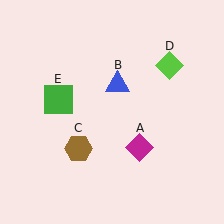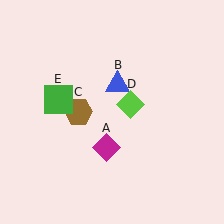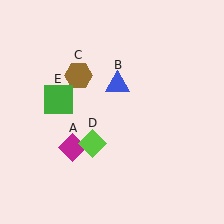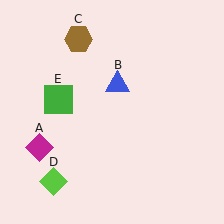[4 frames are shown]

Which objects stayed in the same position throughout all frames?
Blue triangle (object B) and green square (object E) remained stationary.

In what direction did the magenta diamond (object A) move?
The magenta diamond (object A) moved left.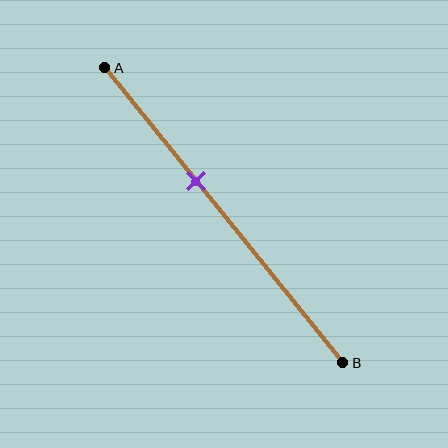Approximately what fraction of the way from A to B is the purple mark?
The purple mark is approximately 40% of the way from A to B.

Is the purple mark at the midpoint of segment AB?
No, the mark is at about 40% from A, not at the 50% midpoint.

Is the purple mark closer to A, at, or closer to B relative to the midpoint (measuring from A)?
The purple mark is closer to point A than the midpoint of segment AB.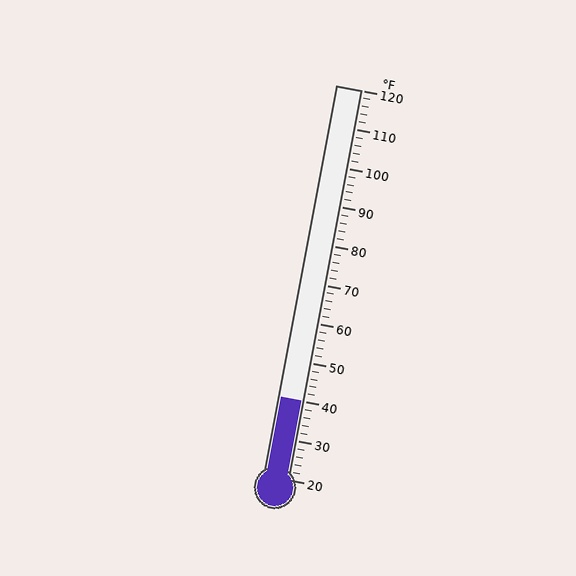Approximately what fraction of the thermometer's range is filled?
The thermometer is filled to approximately 20% of its range.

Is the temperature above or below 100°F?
The temperature is below 100°F.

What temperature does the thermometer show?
The thermometer shows approximately 40°F.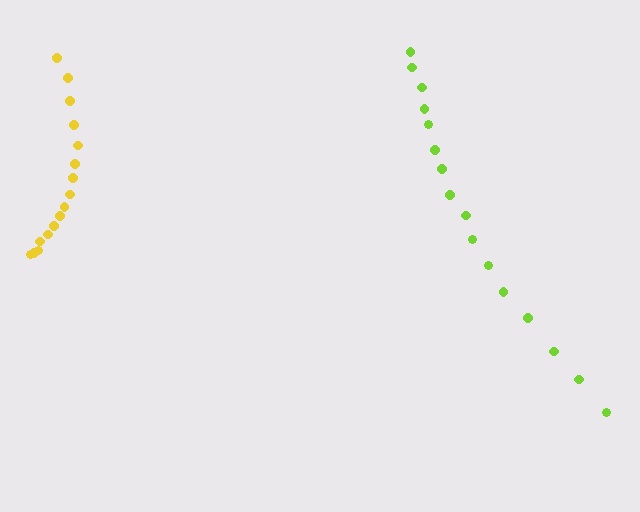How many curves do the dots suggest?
There are 2 distinct paths.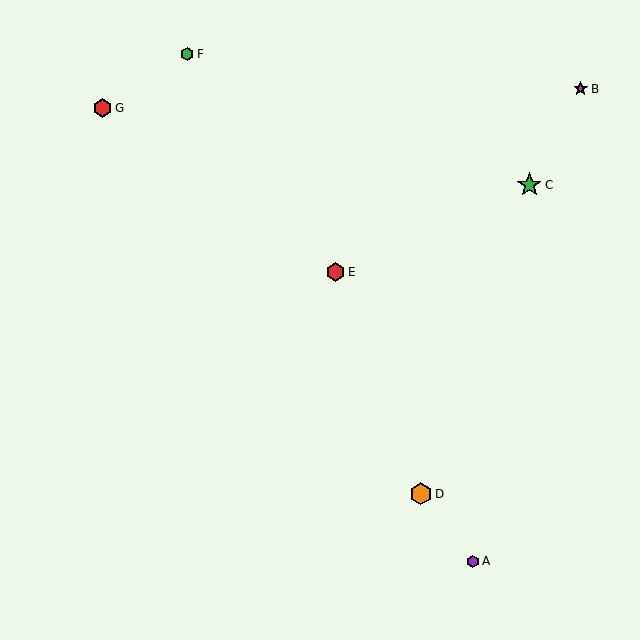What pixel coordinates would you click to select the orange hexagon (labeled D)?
Click at (421, 494) to select the orange hexagon D.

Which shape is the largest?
The green star (labeled C) is the largest.